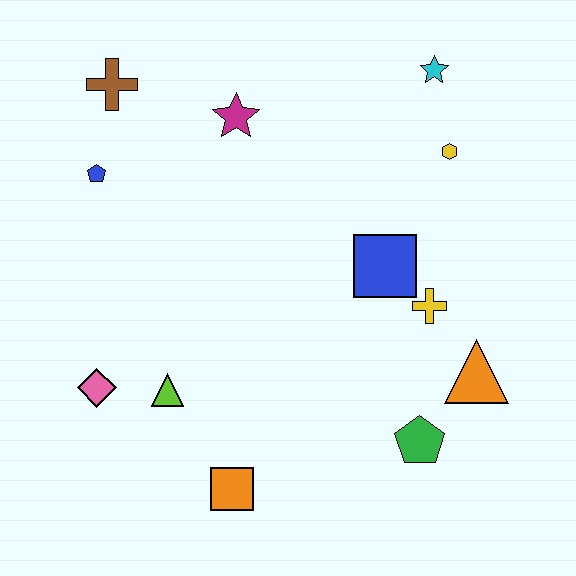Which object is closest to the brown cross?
The blue pentagon is closest to the brown cross.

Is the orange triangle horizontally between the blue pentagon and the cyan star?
No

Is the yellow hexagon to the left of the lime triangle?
No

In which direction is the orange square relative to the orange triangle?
The orange square is to the left of the orange triangle.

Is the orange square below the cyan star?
Yes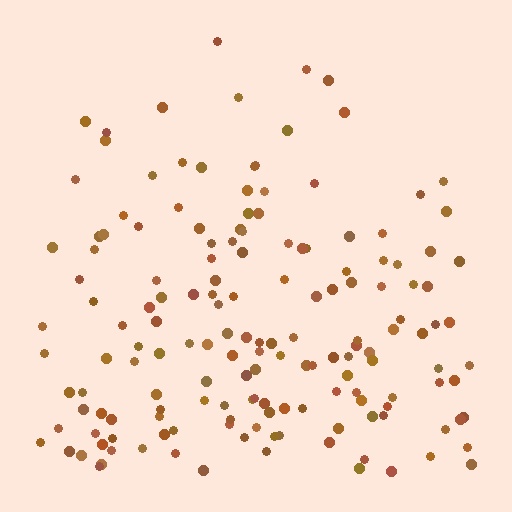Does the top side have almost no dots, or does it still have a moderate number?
Still a moderate number, just noticeably fewer than the bottom.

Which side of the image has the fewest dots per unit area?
The top.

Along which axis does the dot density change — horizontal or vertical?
Vertical.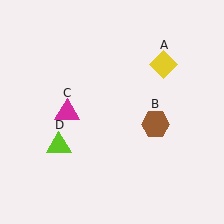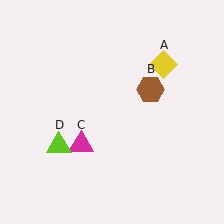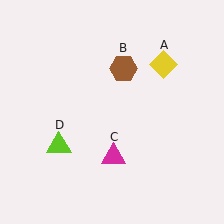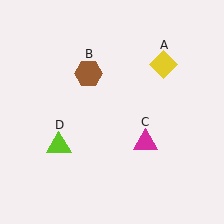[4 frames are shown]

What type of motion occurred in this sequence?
The brown hexagon (object B), magenta triangle (object C) rotated counterclockwise around the center of the scene.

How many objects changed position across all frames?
2 objects changed position: brown hexagon (object B), magenta triangle (object C).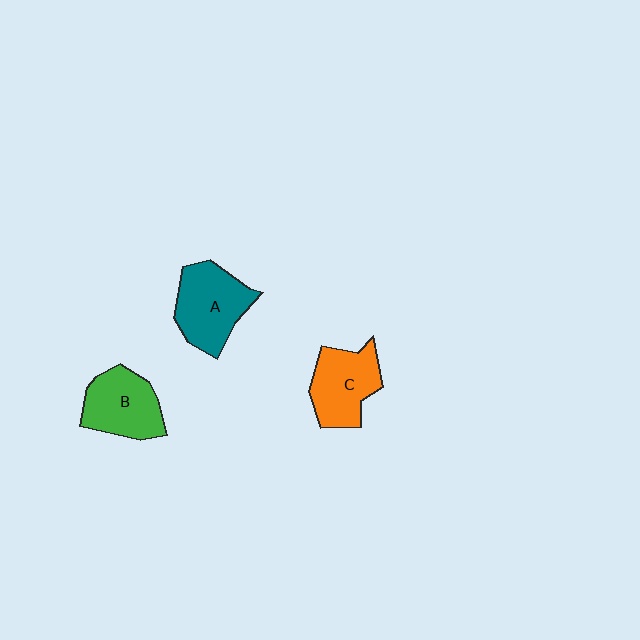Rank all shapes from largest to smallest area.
From largest to smallest: A (teal), B (green), C (orange).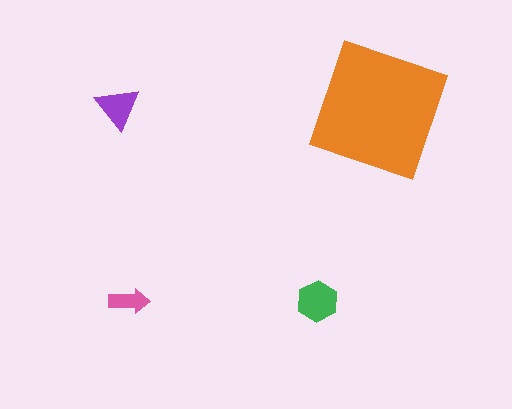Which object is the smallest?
The pink arrow.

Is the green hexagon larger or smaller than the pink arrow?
Larger.